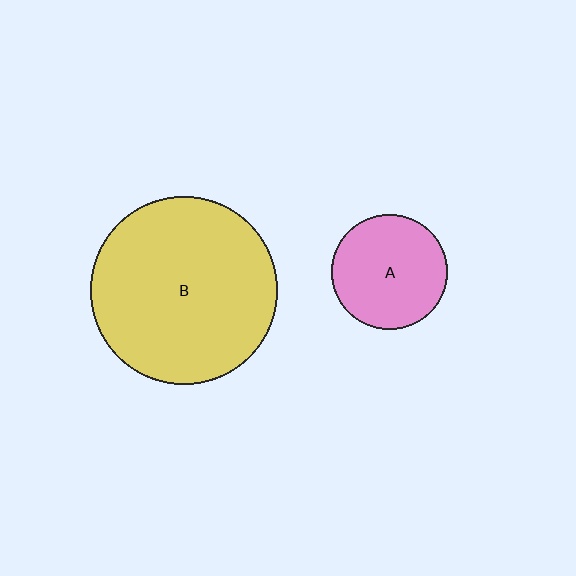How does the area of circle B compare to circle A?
Approximately 2.6 times.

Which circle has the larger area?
Circle B (yellow).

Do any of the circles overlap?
No, none of the circles overlap.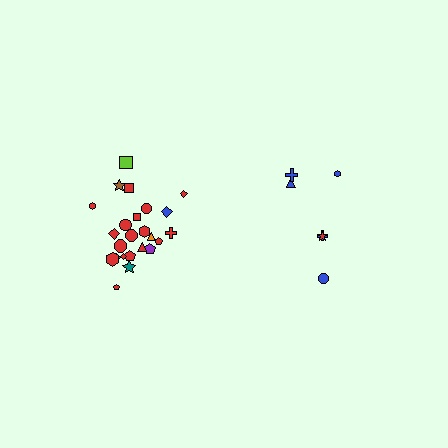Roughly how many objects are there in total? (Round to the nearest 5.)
Roughly 30 objects in total.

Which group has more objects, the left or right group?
The left group.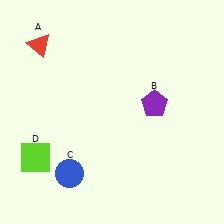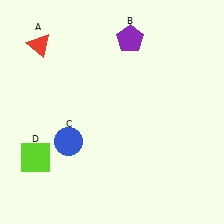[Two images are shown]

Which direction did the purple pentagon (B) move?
The purple pentagon (B) moved up.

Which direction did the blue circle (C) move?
The blue circle (C) moved up.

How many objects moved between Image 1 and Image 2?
2 objects moved between the two images.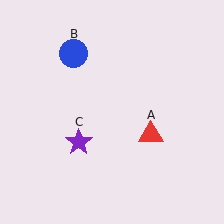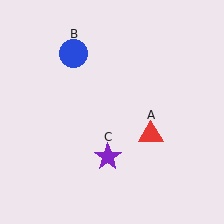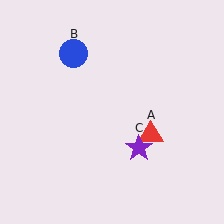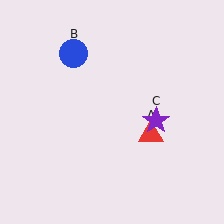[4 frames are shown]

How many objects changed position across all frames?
1 object changed position: purple star (object C).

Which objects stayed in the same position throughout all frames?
Red triangle (object A) and blue circle (object B) remained stationary.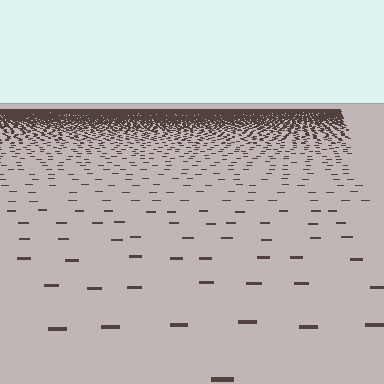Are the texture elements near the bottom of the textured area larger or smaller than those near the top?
Larger. Near the bottom, elements are closer to the viewer and appear at a bigger on-screen size.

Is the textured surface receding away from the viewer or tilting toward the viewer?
The surface is receding away from the viewer. Texture elements get smaller and denser toward the top.